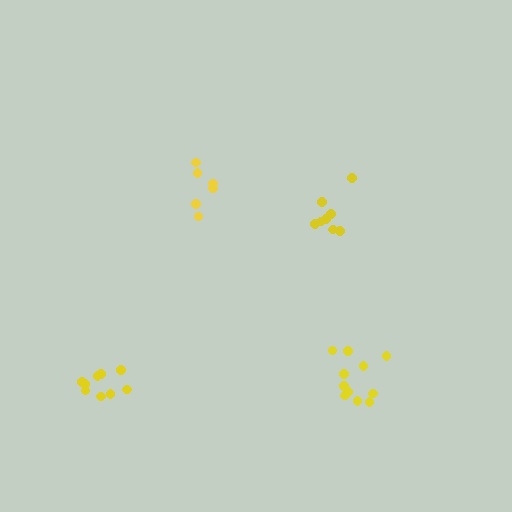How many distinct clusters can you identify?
There are 4 distinct clusters.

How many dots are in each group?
Group 1: 9 dots, Group 2: 9 dots, Group 3: 6 dots, Group 4: 11 dots (35 total).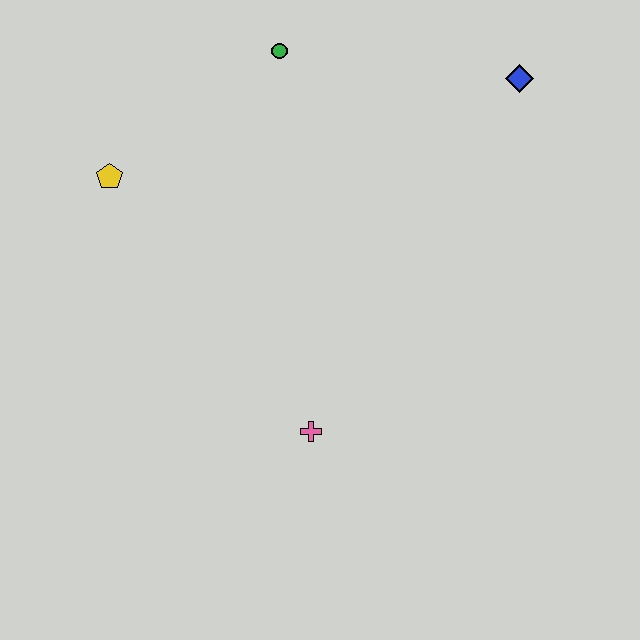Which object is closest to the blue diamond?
The green circle is closest to the blue diamond.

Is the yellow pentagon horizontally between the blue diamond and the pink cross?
No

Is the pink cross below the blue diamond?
Yes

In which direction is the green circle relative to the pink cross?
The green circle is above the pink cross.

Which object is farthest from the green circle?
The pink cross is farthest from the green circle.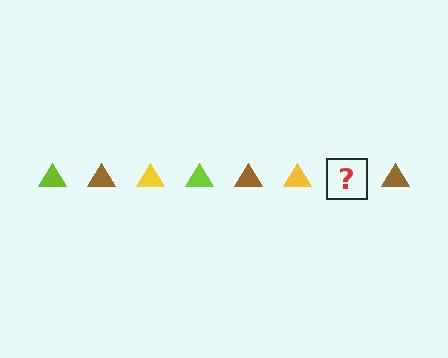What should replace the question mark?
The question mark should be replaced with a lime triangle.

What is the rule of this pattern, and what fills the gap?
The rule is that the pattern cycles through lime, brown, yellow triangles. The gap should be filled with a lime triangle.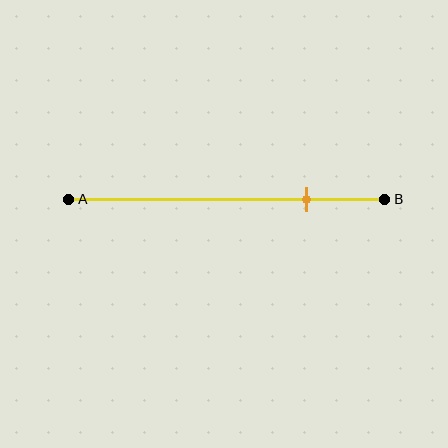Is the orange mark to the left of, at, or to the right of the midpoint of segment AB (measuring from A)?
The orange mark is to the right of the midpoint of segment AB.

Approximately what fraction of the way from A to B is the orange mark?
The orange mark is approximately 75% of the way from A to B.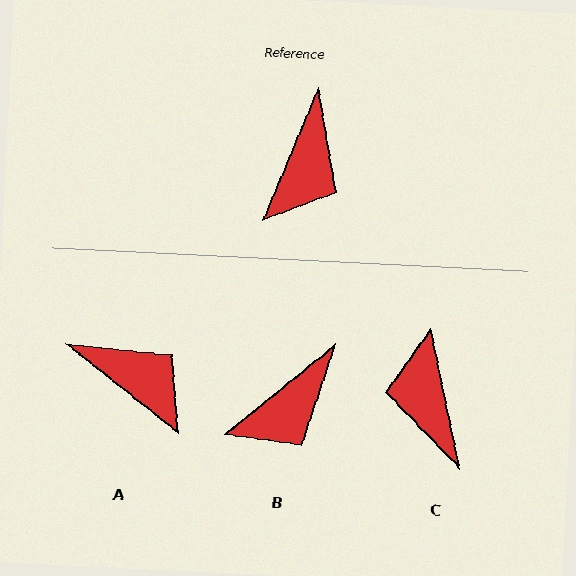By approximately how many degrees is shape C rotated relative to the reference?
Approximately 145 degrees clockwise.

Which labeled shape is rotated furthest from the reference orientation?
C, about 145 degrees away.